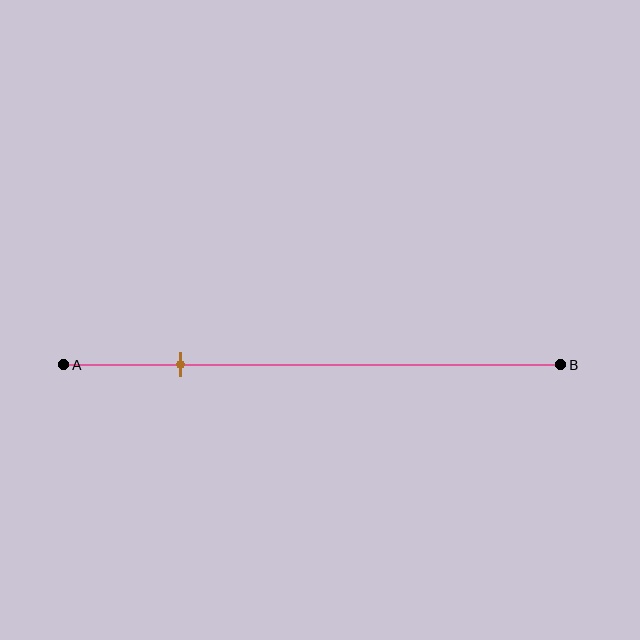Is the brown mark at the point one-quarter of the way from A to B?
Yes, the mark is approximately at the one-quarter point.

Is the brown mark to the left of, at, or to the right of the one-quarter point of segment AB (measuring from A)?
The brown mark is approximately at the one-quarter point of segment AB.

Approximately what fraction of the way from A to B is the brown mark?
The brown mark is approximately 25% of the way from A to B.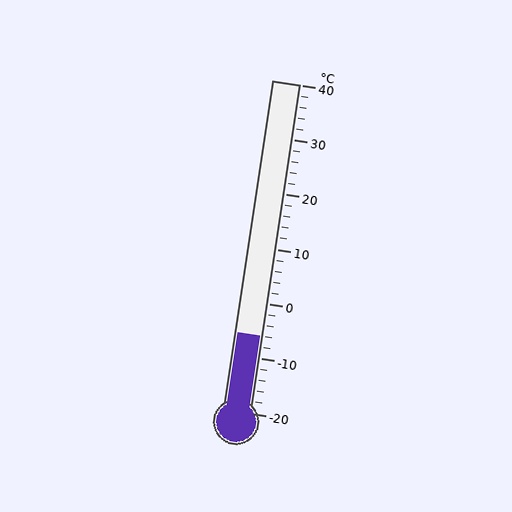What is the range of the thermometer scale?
The thermometer scale ranges from -20°C to 40°C.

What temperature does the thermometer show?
The thermometer shows approximately -6°C.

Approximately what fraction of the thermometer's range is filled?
The thermometer is filled to approximately 25% of its range.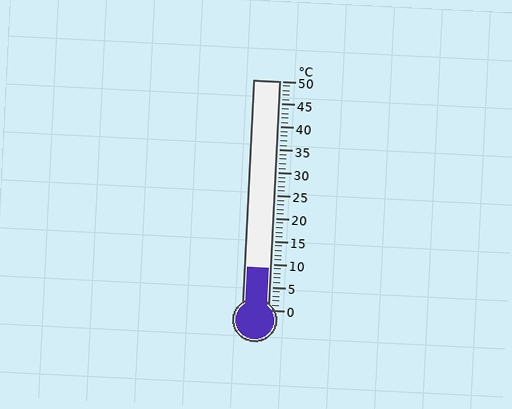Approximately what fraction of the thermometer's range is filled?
The thermometer is filled to approximately 20% of its range.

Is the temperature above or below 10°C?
The temperature is below 10°C.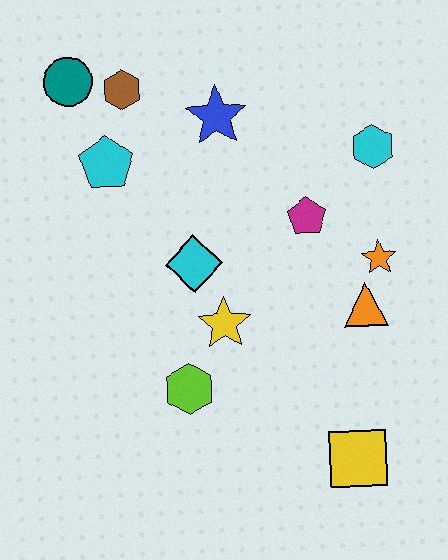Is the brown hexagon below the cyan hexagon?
No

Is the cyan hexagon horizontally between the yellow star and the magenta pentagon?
No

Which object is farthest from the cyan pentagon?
The yellow square is farthest from the cyan pentagon.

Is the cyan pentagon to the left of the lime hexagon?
Yes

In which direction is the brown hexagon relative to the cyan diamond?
The brown hexagon is above the cyan diamond.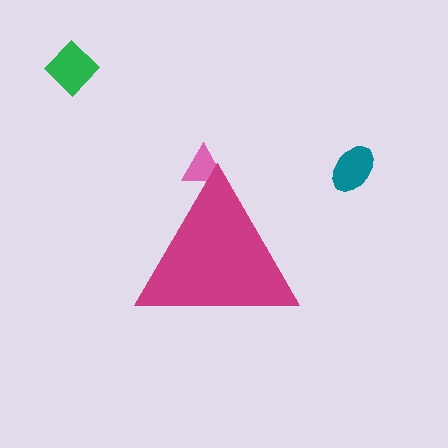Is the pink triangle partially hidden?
Yes, the pink triangle is partially hidden behind the magenta triangle.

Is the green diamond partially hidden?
No, the green diamond is fully visible.